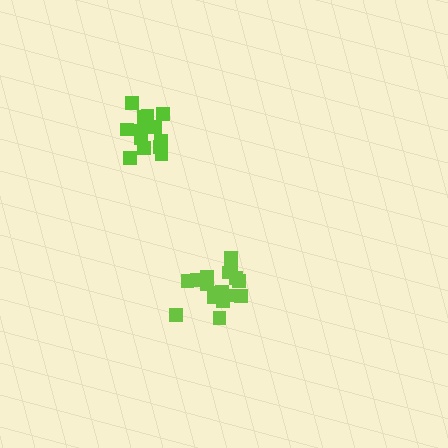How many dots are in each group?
Group 1: 18 dots, Group 2: 13 dots (31 total).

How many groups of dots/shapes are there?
There are 2 groups.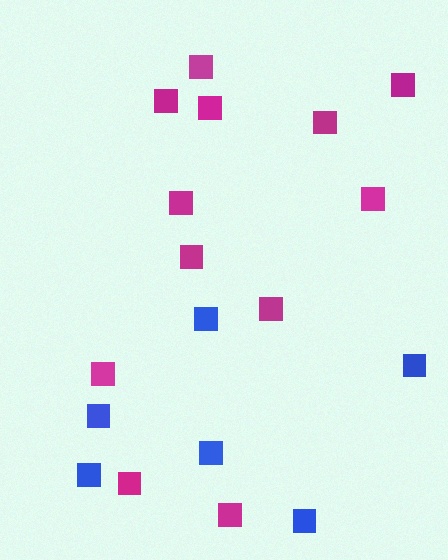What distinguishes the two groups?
There are 2 groups: one group of blue squares (6) and one group of magenta squares (12).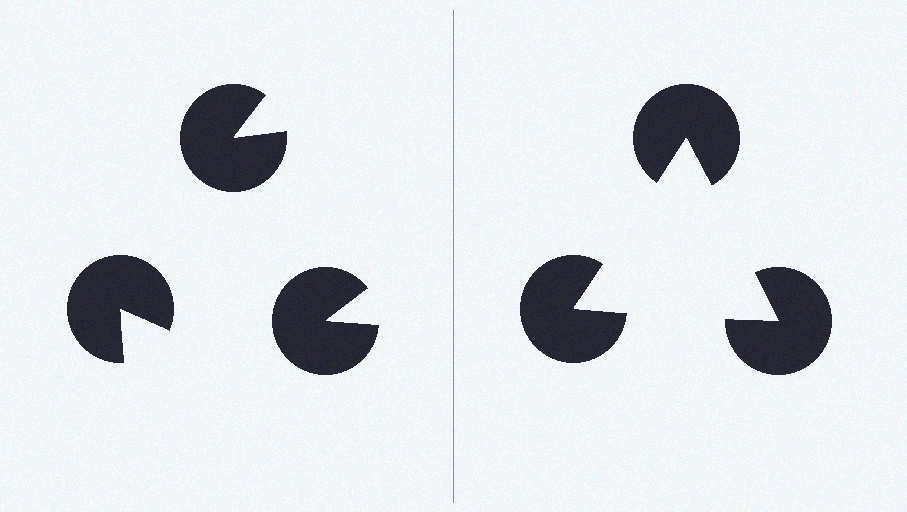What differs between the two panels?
The pac-man discs are positioned identically on both sides; only the wedge orientations differ. On the right they align to a triangle; on the left they are misaligned.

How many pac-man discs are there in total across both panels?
6 — 3 on each side.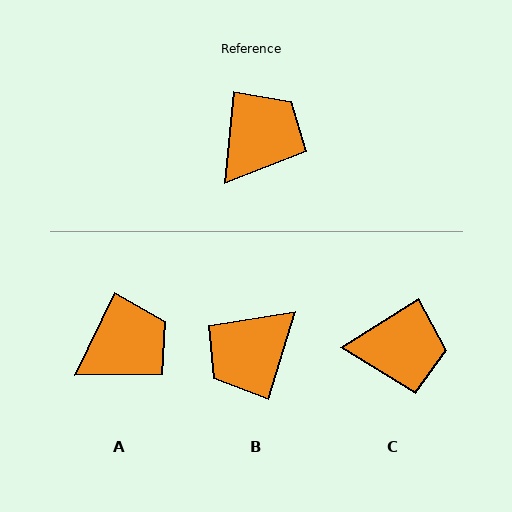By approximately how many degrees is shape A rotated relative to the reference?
Approximately 21 degrees clockwise.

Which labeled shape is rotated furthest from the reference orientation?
B, about 168 degrees away.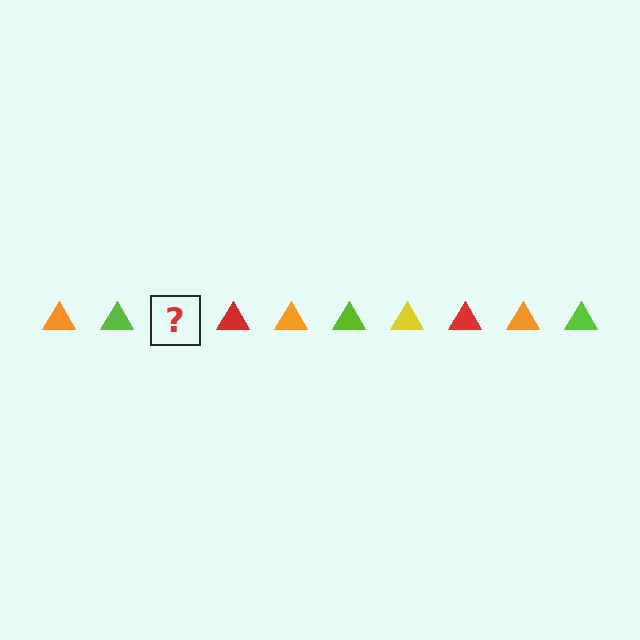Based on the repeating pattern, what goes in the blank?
The blank should be a yellow triangle.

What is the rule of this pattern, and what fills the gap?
The rule is that the pattern cycles through orange, lime, yellow, red triangles. The gap should be filled with a yellow triangle.